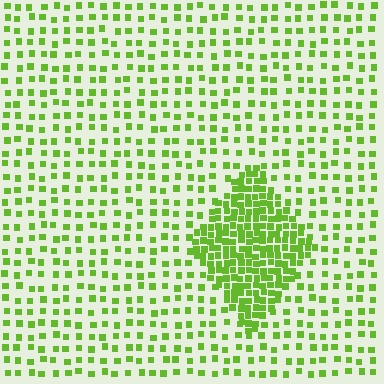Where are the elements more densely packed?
The elements are more densely packed inside the diamond boundary.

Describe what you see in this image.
The image contains small lime elements arranged at two different densities. A diamond-shaped region is visible where the elements are more densely packed than the surrounding area.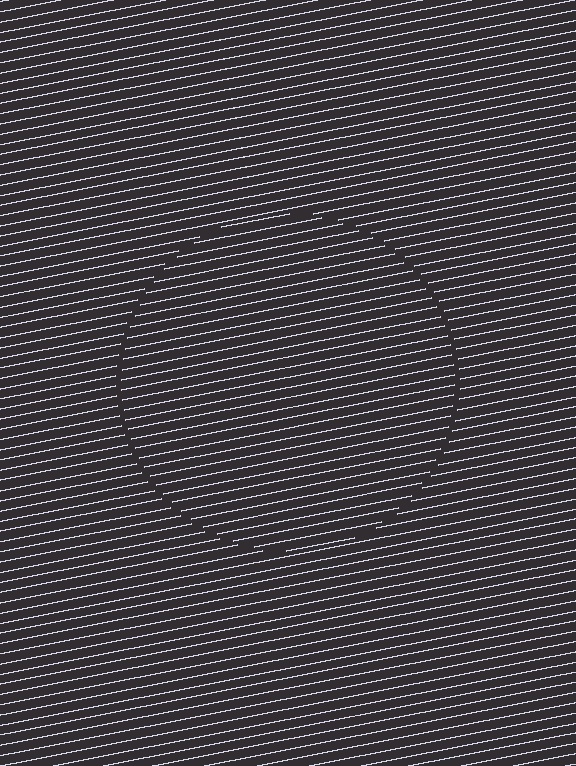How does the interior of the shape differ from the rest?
The interior of the shape contains the same grating, shifted by half a period — the contour is defined by the phase discontinuity where line-ends from the inner and outer gratings abut.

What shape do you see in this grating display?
An illusory circle. The interior of the shape contains the same grating, shifted by half a period — the contour is defined by the phase discontinuity where line-ends from the inner and outer gratings abut.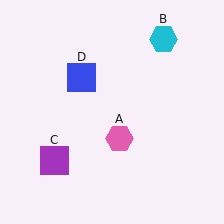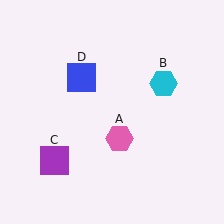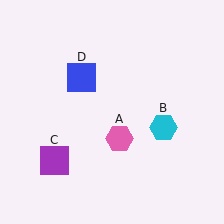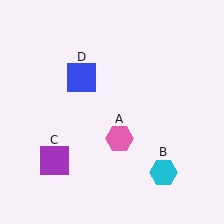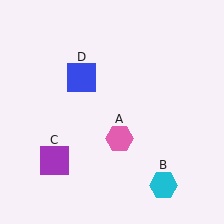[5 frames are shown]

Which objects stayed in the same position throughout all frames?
Pink hexagon (object A) and purple square (object C) and blue square (object D) remained stationary.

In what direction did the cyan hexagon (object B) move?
The cyan hexagon (object B) moved down.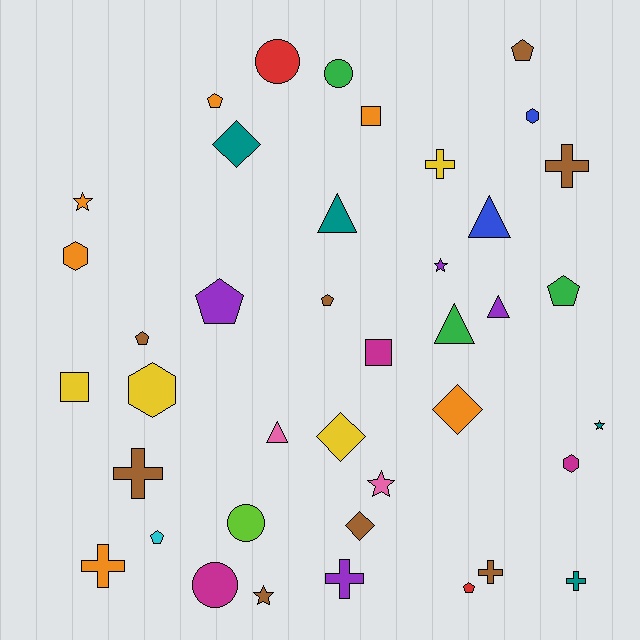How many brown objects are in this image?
There are 8 brown objects.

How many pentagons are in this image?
There are 8 pentagons.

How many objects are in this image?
There are 40 objects.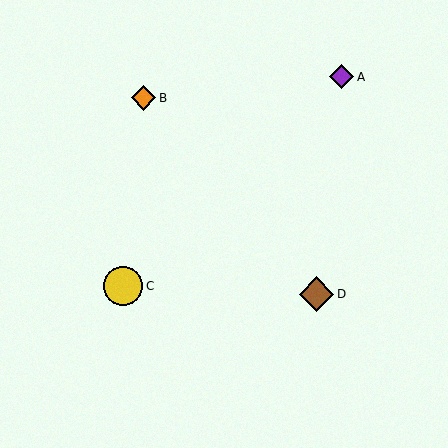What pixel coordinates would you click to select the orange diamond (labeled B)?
Click at (144, 98) to select the orange diamond B.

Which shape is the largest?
The yellow circle (labeled C) is the largest.